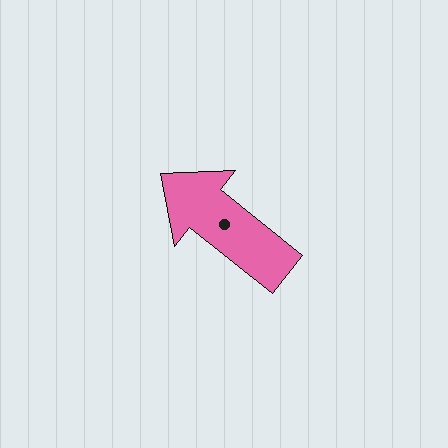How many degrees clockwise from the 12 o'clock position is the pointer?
Approximately 309 degrees.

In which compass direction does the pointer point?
Northwest.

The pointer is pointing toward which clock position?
Roughly 10 o'clock.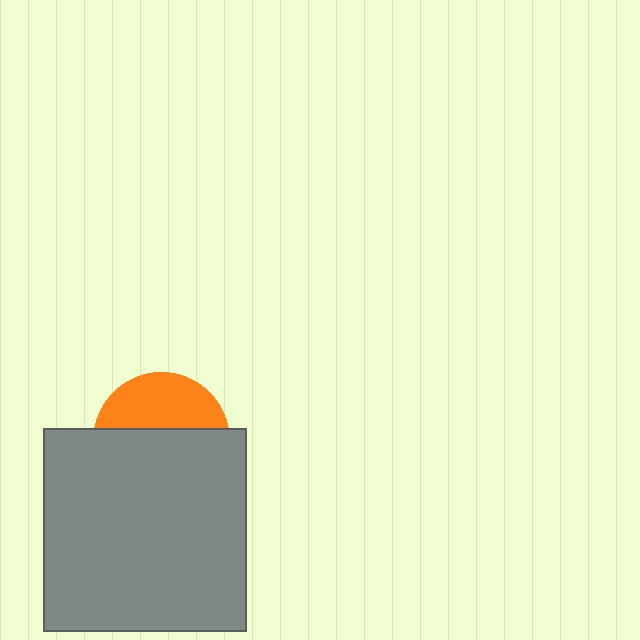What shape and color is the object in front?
The object in front is a gray square.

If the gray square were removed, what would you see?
You would see the complete orange circle.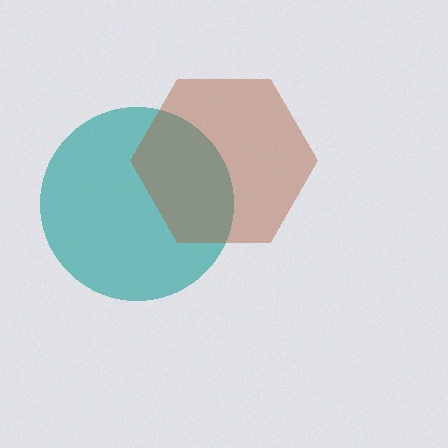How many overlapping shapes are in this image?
There are 2 overlapping shapes in the image.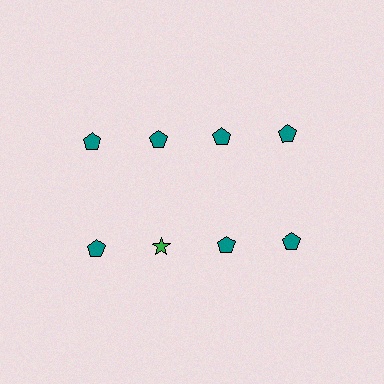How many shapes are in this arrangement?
There are 8 shapes arranged in a grid pattern.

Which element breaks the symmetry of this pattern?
The green star in the second row, second from left column breaks the symmetry. All other shapes are teal pentagons.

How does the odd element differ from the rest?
It differs in both color (green instead of teal) and shape (star instead of pentagon).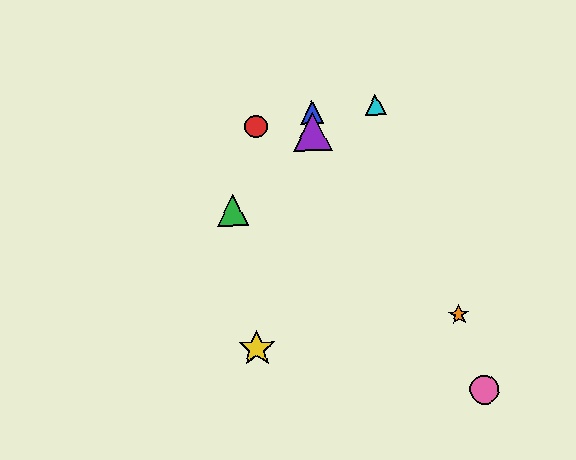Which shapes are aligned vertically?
The blue triangle, the purple triangle are aligned vertically.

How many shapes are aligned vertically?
2 shapes (the blue triangle, the purple triangle) are aligned vertically.